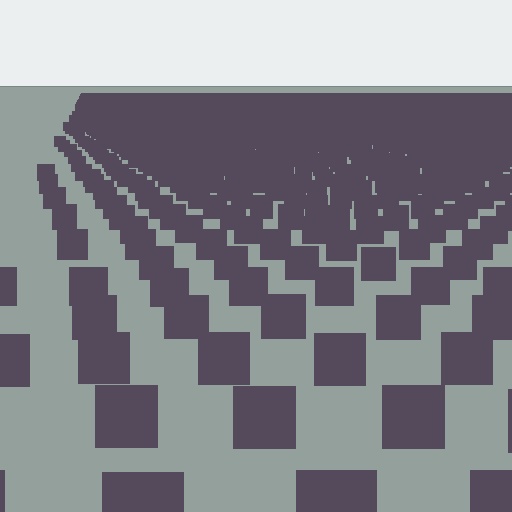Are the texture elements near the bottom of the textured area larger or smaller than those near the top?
Larger. Near the bottom, elements are closer to the viewer and appear at a bigger on-screen size.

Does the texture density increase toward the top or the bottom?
Density increases toward the top.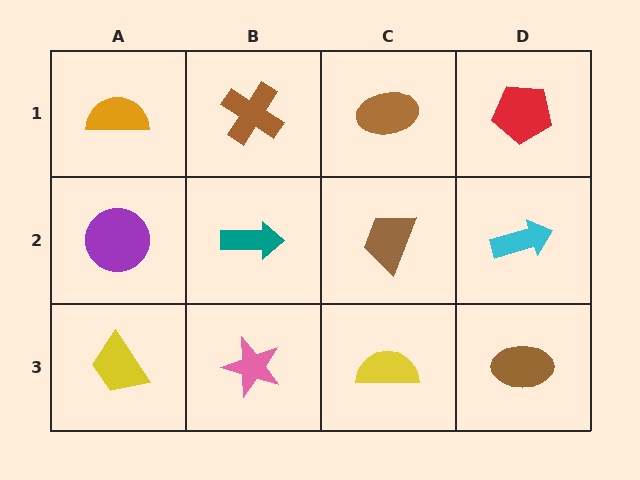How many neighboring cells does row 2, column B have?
4.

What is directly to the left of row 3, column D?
A yellow semicircle.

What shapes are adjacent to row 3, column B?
A teal arrow (row 2, column B), a yellow trapezoid (row 3, column A), a yellow semicircle (row 3, column C).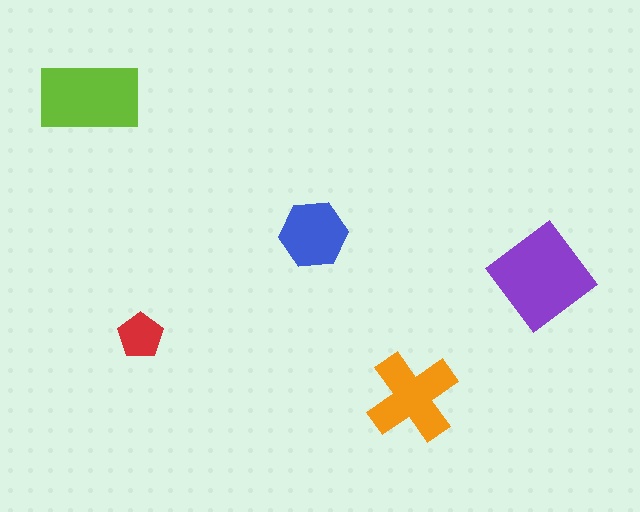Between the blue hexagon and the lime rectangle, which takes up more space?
The lime rectangle.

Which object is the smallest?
The red pentagon.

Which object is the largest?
The purple diamond.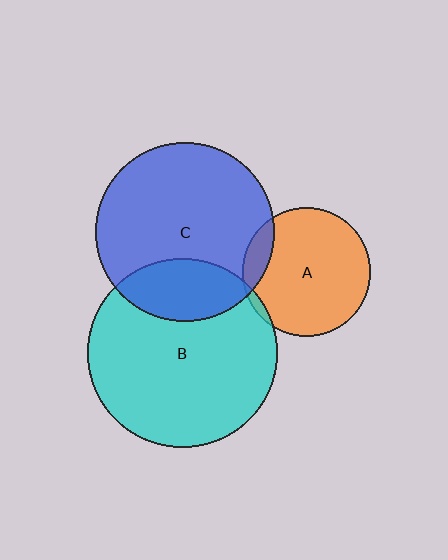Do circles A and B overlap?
Yes.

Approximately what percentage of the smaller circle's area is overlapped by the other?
Approximately 5%.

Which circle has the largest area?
Circle B (cyan).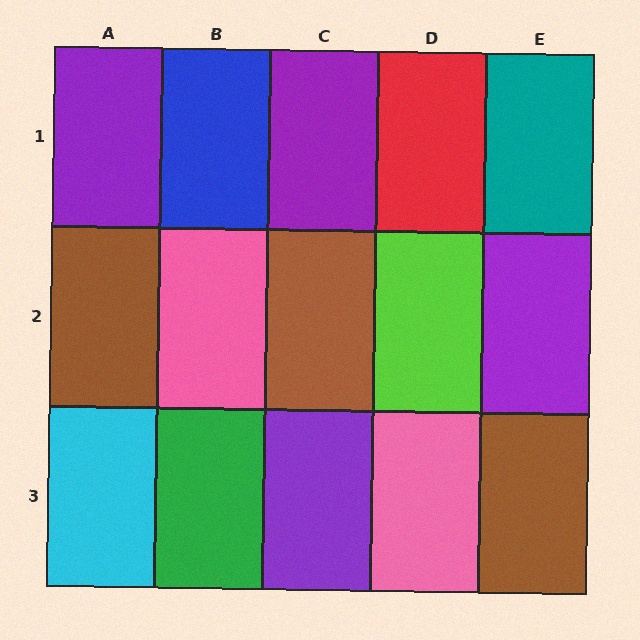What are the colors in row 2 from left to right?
Brown, pink, brown, lime, purple.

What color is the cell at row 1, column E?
Teal.